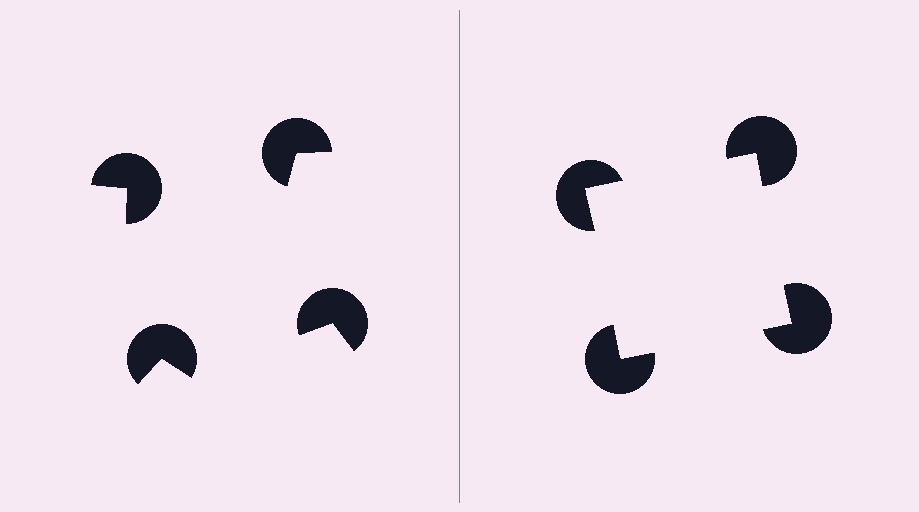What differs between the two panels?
The pac-man discs are positioned identically on both sides; only the wedge orientations differ. On the right they align to a square; on the left they are misaligned.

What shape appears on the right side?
An illusory square.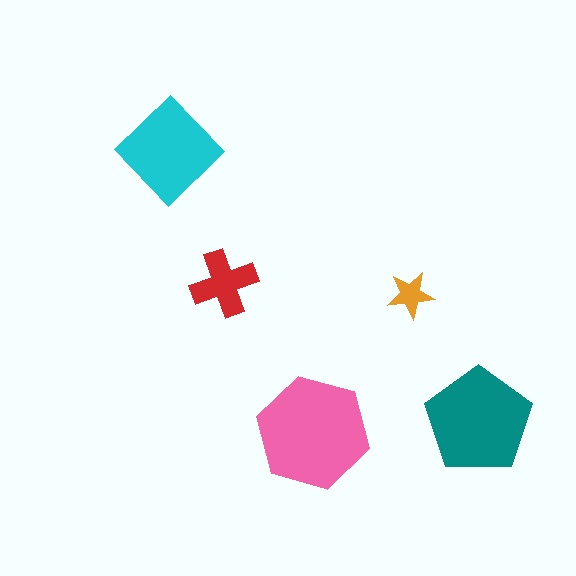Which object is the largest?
The pink hexagon.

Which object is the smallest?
The orange star.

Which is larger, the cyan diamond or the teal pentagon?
The teal pentagon.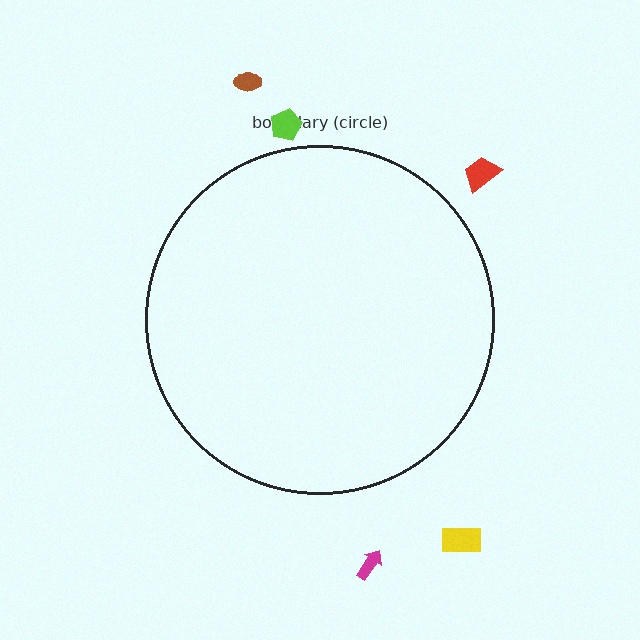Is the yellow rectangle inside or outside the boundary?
Outside.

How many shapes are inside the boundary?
0 inside, 5 outside.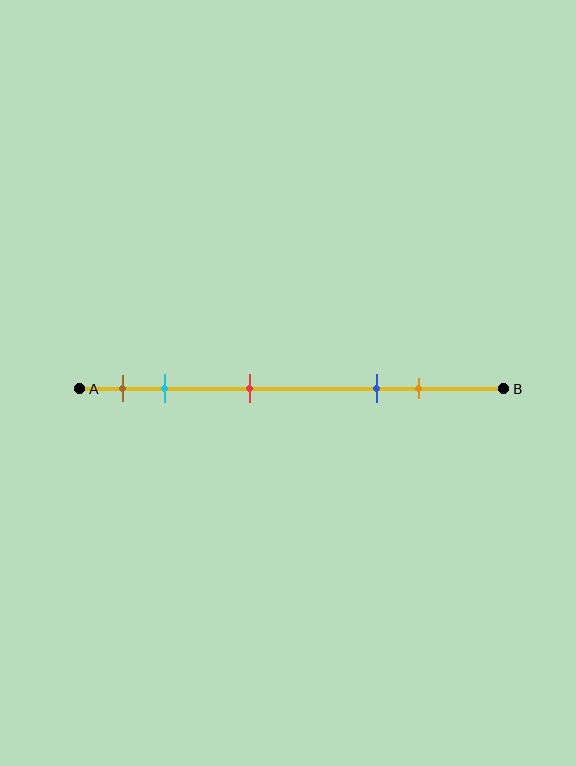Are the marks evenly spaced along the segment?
No, the marks are not evenly spaced.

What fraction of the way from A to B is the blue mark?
The blue mark is approximately 70% (0.7) of the way from A to B.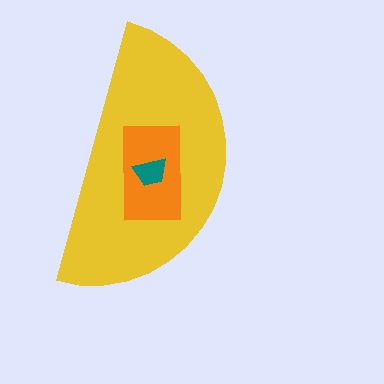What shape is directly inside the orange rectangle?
The teal trapezoid.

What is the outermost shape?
The yellow semicircle.